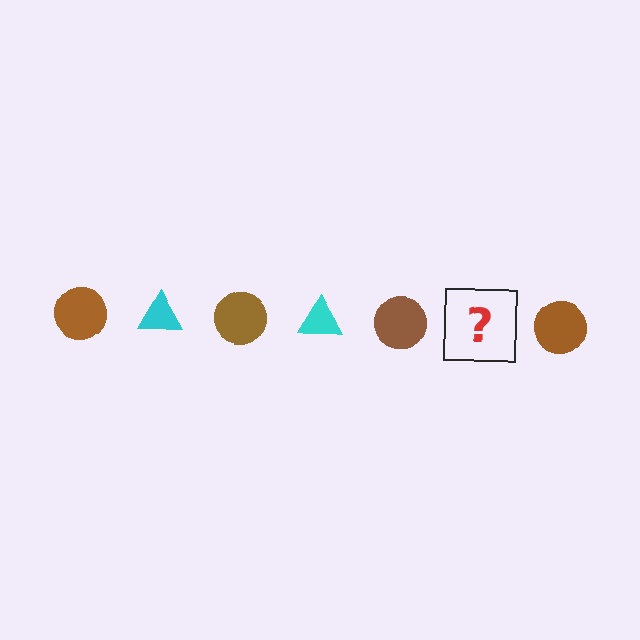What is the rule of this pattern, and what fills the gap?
The rule is that the pattern alternates between brown circle and cyan triangle. The gap should be filled with a cyan triangle.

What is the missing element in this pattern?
The missing element is a cyan triangle.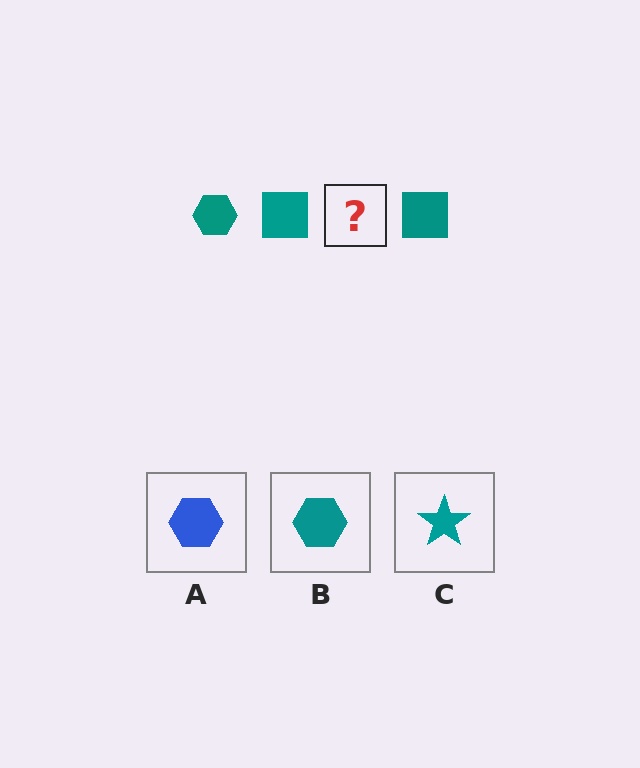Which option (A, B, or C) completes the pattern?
B.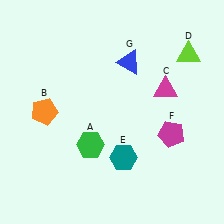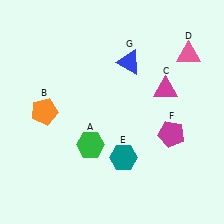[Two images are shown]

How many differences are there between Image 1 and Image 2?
There is 1 difference between the two images.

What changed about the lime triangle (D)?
In Image 1, D is lime. In Image 2, it changed to pink.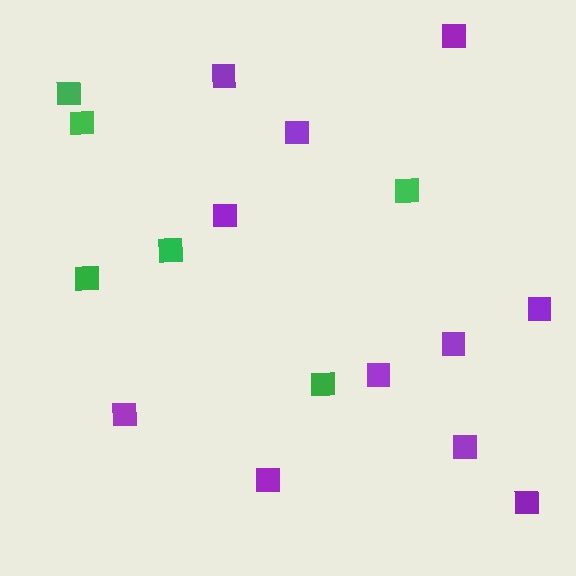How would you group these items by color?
There are 2 groups: one group of green squares (6) and one group of purple squares (11).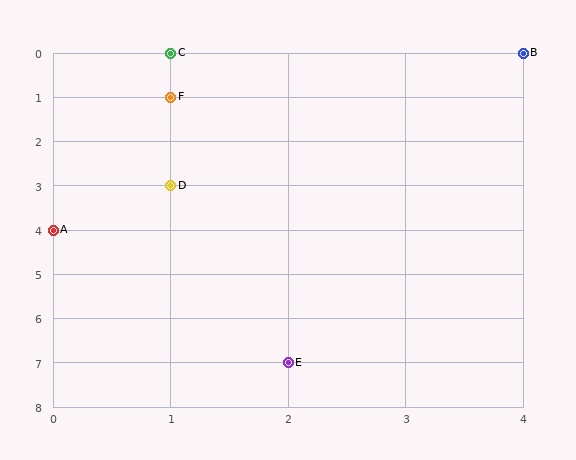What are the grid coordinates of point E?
Point E is at grid coordinates (2, 7).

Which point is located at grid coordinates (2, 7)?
Point E is at (2, 7).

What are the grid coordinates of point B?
Point B is at grid coordinates (4, 0).